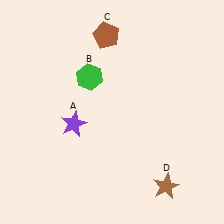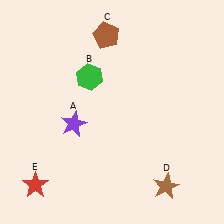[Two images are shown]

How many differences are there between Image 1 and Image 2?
There is 1 difference between the two images.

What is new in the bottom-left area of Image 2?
A red star (E) was added in the bottom-left area of Image 2.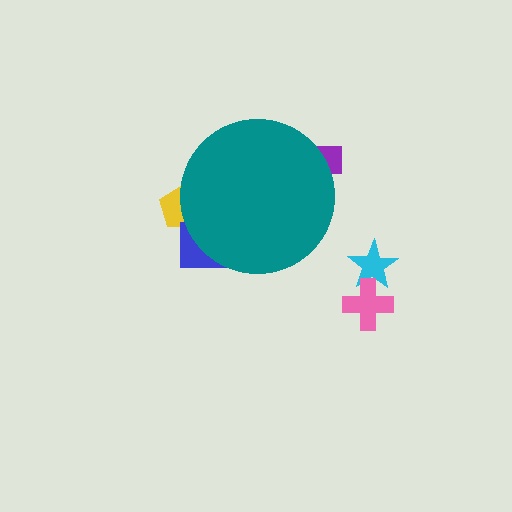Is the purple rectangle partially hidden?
Yes, the purple rectangle is partially hidden behind the teal circle.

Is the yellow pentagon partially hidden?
Yes, the yellow pentagon is partially hidden behind the teal circle.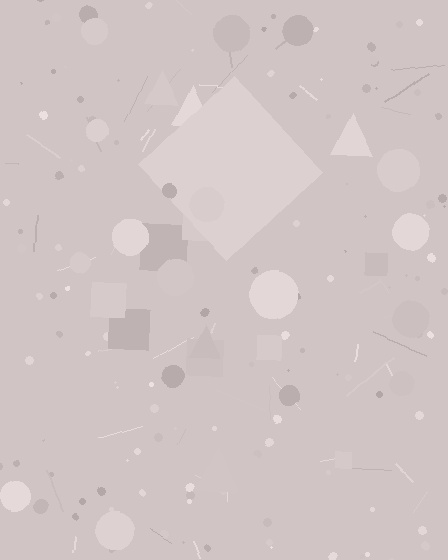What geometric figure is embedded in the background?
A diamond is embedded in the background.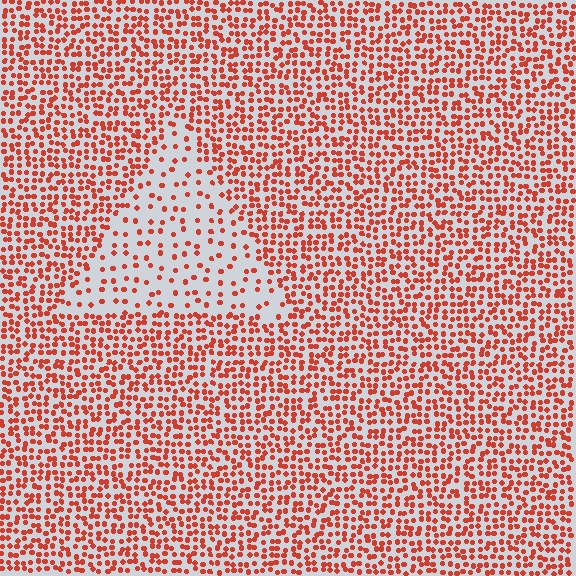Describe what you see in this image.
The image contains small red elements arranged at two different densities. A triangle-shaped region is visible where the elements are less densely packed than the surrounding area.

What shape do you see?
I see a triangle.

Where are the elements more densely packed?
The elements are more densely packed outside the triangle boundary.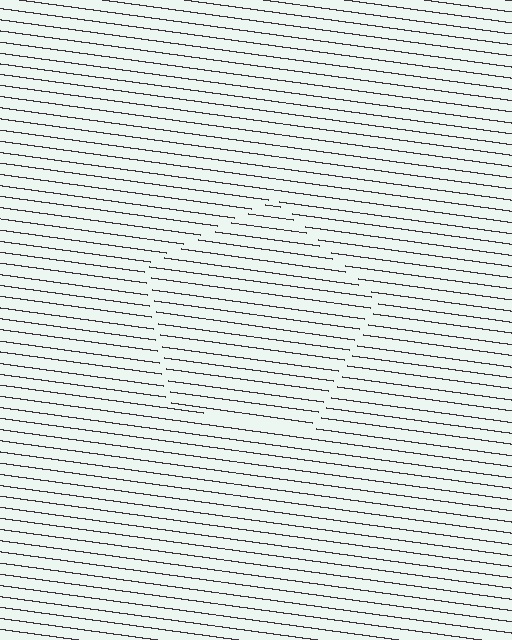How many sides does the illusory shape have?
5 sides — the line-ends trace a pentagon.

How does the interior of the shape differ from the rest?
The interior of the shape contains the same grating, shifted by half a period — the contour is defined by the phase discontinuity where line-ends from the inner and outer gratings abut.